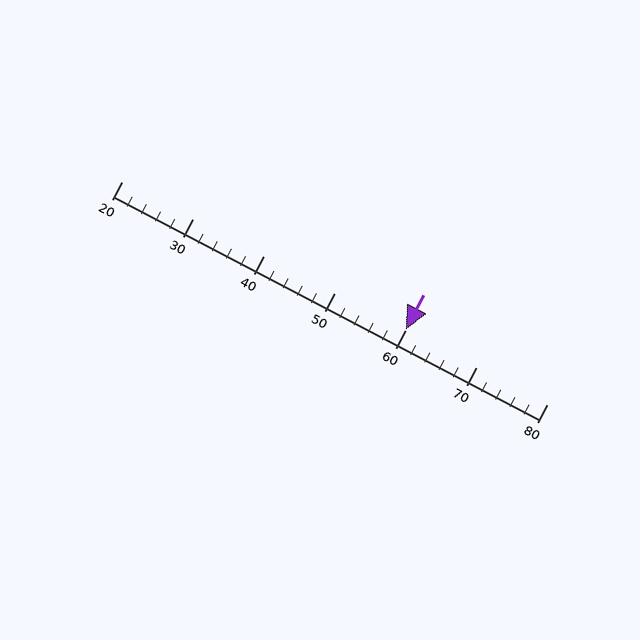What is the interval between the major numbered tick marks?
The major tick marks are spaced 10 units apart.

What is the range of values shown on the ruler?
The ruler shows values from 20 to 80.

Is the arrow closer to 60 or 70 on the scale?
The arrow is closer to 60.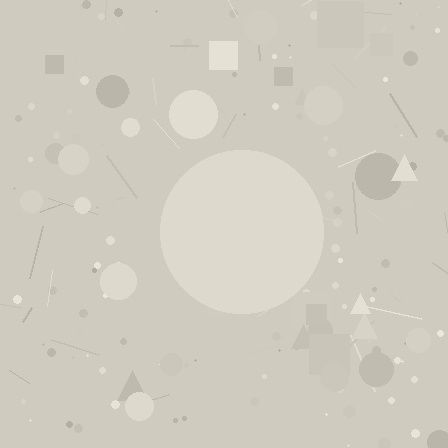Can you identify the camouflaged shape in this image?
The camouflaged shape is a circle.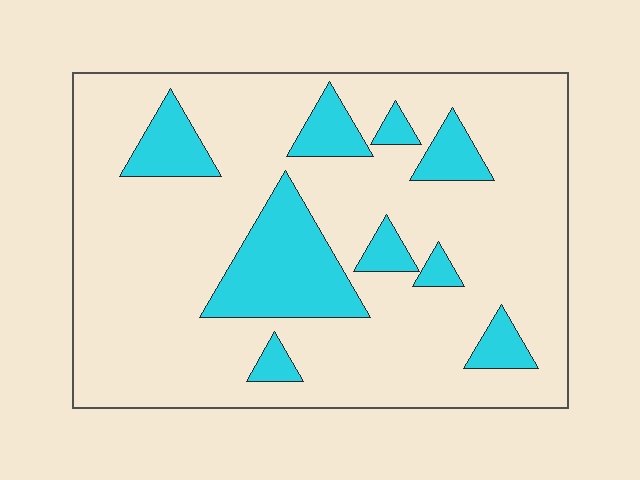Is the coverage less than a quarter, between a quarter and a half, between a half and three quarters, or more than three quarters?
Less than a quarter.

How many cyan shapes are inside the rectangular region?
9.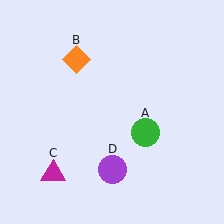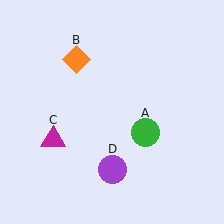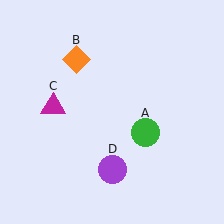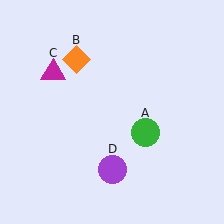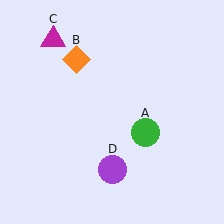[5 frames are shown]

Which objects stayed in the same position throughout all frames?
Green circle (object A) and orange diamond (object B) and purple circle (object D) remained stationary.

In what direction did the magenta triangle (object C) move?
The magenta triangle (object C) moved up.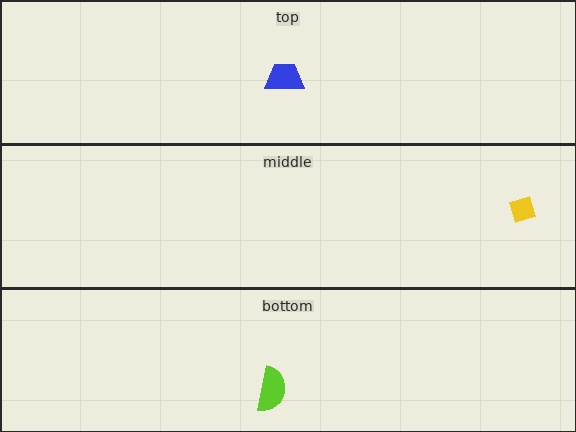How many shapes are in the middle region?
1.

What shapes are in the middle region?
The yellow diamond.